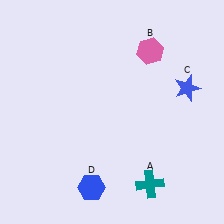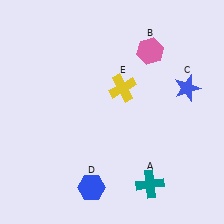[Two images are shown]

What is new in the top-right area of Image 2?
A yellow cross (E) was added in the top-right area of Image 2.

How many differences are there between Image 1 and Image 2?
There is 1 difference between the two images.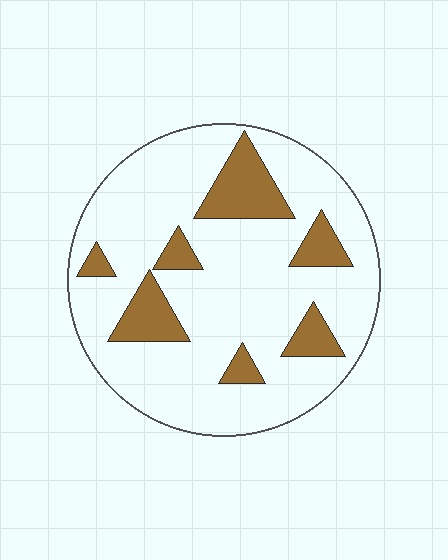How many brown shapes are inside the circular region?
7.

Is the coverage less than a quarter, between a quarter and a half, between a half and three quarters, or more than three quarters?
Less than a quarter.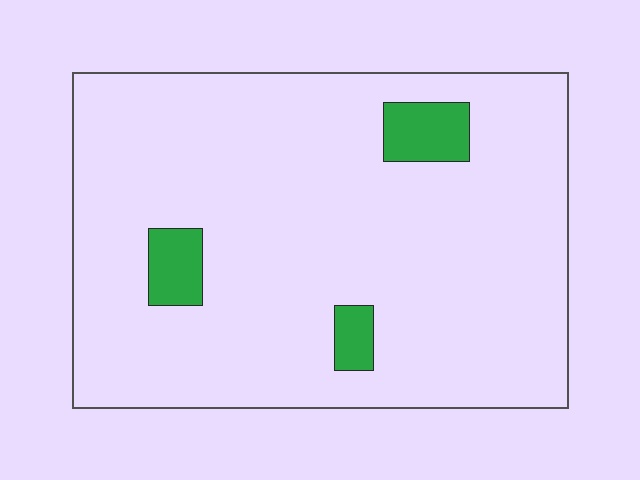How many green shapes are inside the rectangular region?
3.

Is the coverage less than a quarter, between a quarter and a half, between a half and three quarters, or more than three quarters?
Less than a quarter.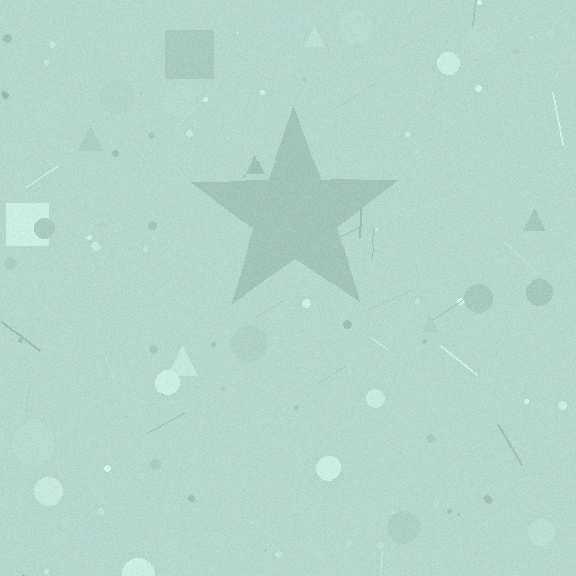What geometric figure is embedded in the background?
A star is embedded in the background.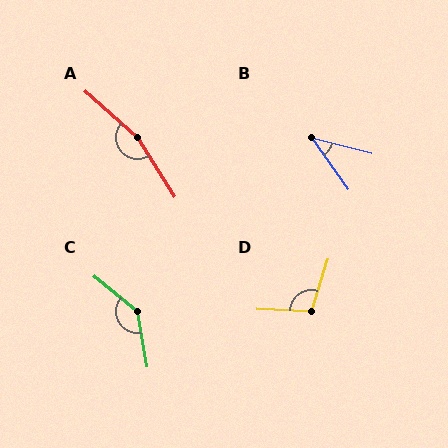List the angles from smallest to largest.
B (40°), D (105°), C (139°), A (163°).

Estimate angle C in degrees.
Approximately 139 degrees.